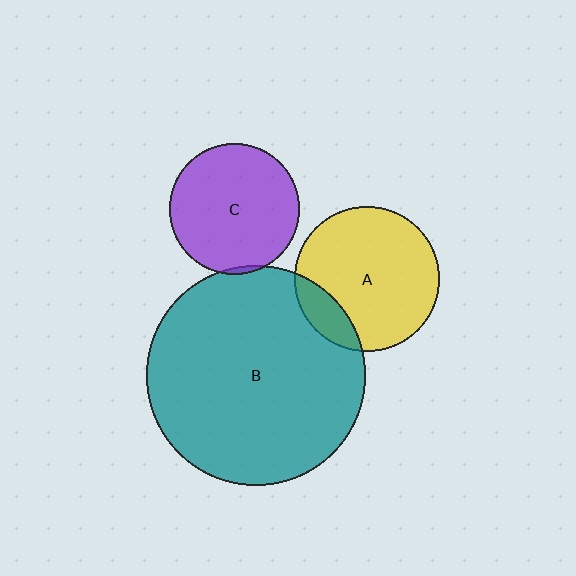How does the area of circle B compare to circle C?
Approximately 2.8 times.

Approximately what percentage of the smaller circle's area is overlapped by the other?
Approximately 15%.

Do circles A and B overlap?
Yes.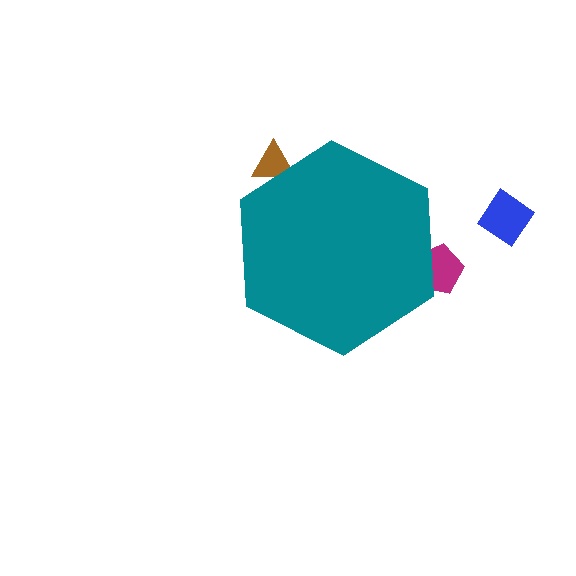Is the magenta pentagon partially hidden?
Yes, the magenta pentagon is partially hidden behind the teal hexagon.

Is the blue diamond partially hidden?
No, the blue diamond is fully visible.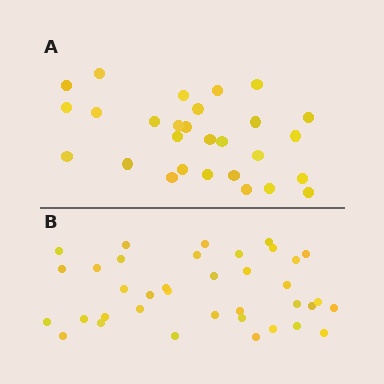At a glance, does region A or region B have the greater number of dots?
Region B (the bottom region) has more dots.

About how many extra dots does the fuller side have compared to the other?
Region B has roughly 8 or so more dots than region A.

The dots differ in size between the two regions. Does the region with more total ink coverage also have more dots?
No. Region A has more total ink coverage because its dots are larger, but region B actually contains more individual dots. Total area can be misleading — the number of items is what matters here.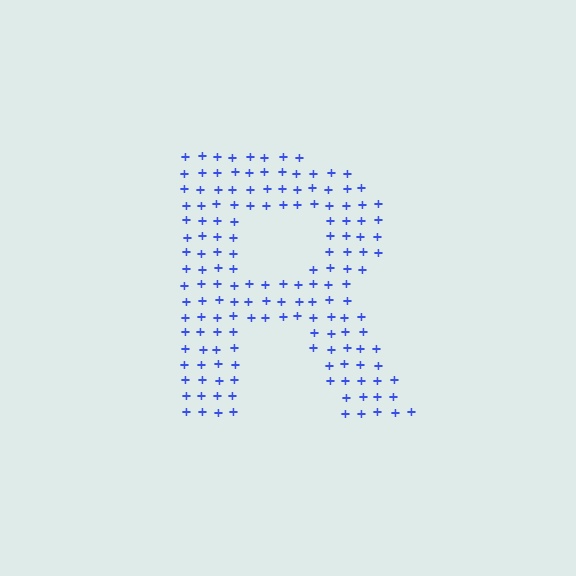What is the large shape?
The large shape is the letter R.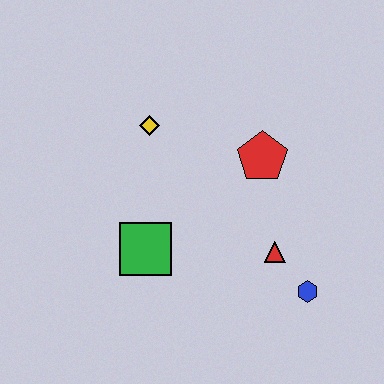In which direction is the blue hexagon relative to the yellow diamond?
The blue hexagon is below the yellow diamond.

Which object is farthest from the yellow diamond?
The blue hexagon is farthest from the yellow diamond.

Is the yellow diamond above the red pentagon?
Yes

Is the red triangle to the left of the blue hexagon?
Yes